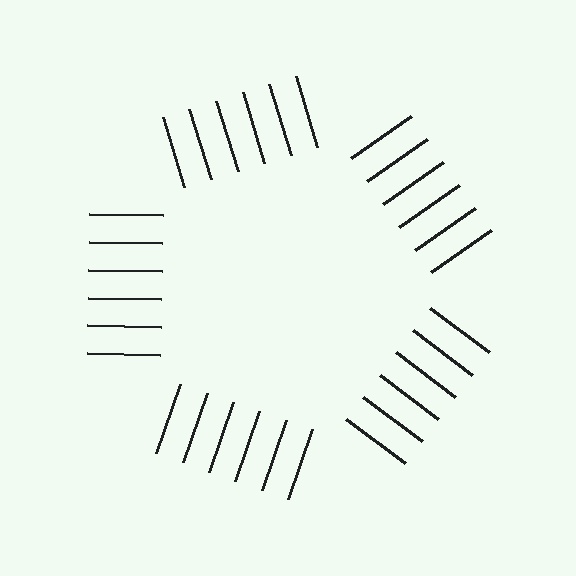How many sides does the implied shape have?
5 sides — the line-ends trace a pentagon.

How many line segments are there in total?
30 — 6 along each of the 5 edges.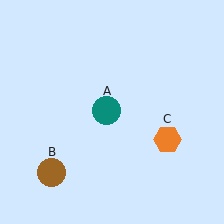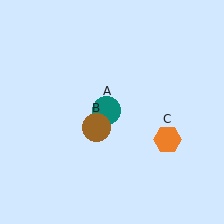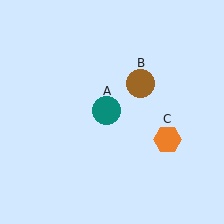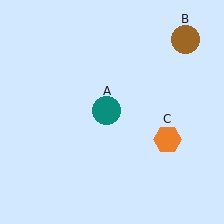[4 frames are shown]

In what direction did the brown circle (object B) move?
The brown circle (object B) moved up and to the right.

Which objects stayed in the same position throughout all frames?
Teal circle (object A) and orange hexagon (object C) remained stationary.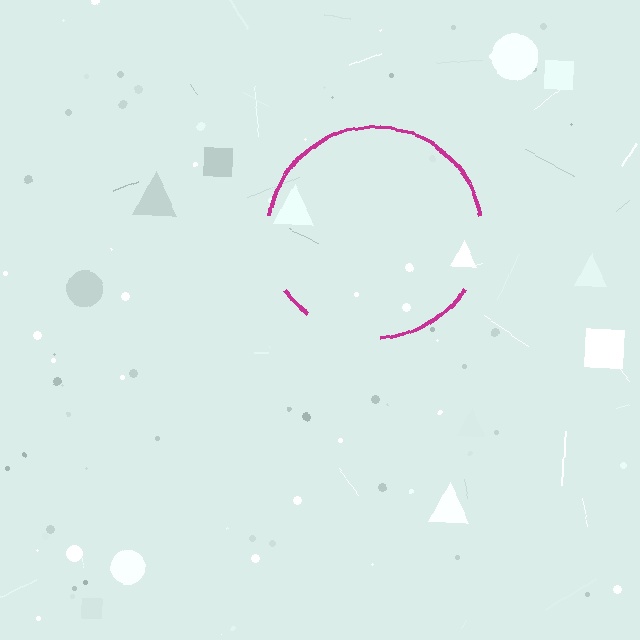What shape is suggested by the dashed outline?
The dashed outline suggests a circle.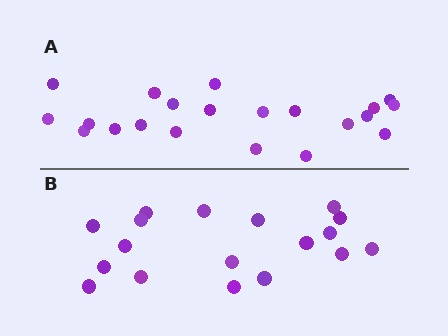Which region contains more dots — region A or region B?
Region A (the top region) has more dots.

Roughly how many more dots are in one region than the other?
Region A has just a few more — roughly 2 or 3 more dots than region B.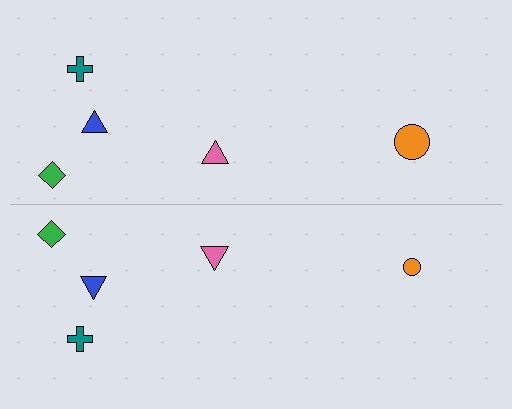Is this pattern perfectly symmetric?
No, the pattern is not perfectly symmetric. The orange circle on the bottom side has a different size than its mirror counterpart.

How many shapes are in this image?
There are 10 shapes in this image.